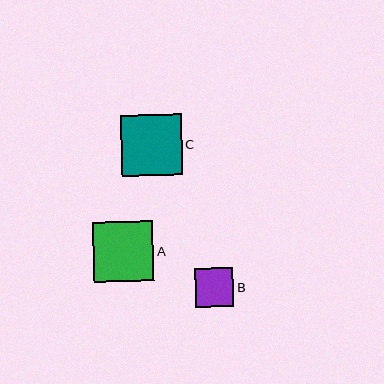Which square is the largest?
Square C is the largest with a size of approximately 61 pixels.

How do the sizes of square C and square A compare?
Square C and square A are approximately the same size.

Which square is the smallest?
Square B is the smallest with a size of approximately 39 pixels.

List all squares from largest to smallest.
From largest to smallest: C, A, B.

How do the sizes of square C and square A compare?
Square C and square A are approximately the same size.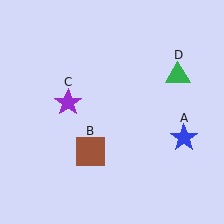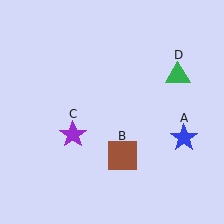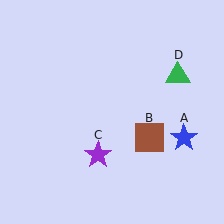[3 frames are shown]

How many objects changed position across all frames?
2 objects changed position: brown square (object B), purple star (object C).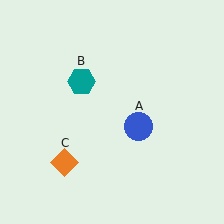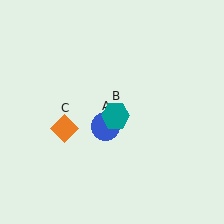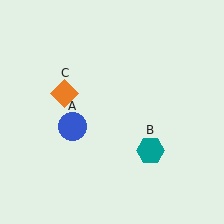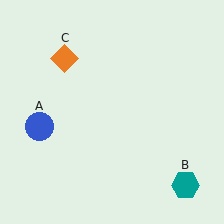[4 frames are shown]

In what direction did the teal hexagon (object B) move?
The teal hexagon (object B) moved down and to the right.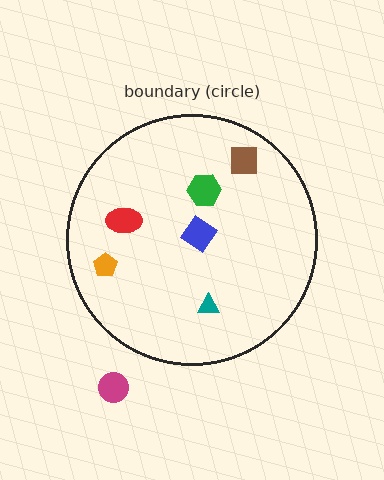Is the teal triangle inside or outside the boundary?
Inside.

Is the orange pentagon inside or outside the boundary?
Inside.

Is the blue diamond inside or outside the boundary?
Inside.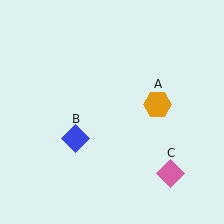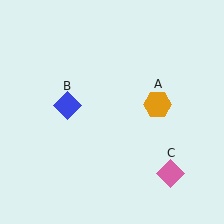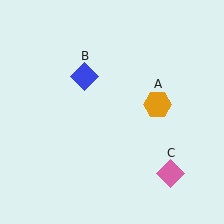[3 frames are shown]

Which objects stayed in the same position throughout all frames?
Orange hexagon (object A) and pink diamond (object C) remained stationary.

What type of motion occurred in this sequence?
The blue diamond (object B) rotated clockwise around the center of the scene.